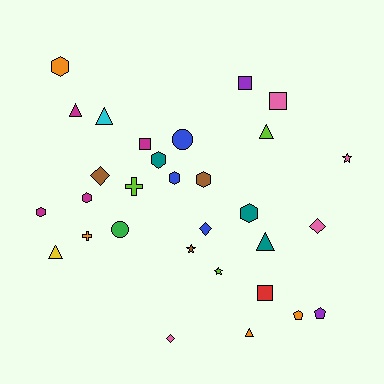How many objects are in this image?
There are 30 objects.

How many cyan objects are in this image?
There is 1 cyan object.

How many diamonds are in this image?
There are 4 diamonds.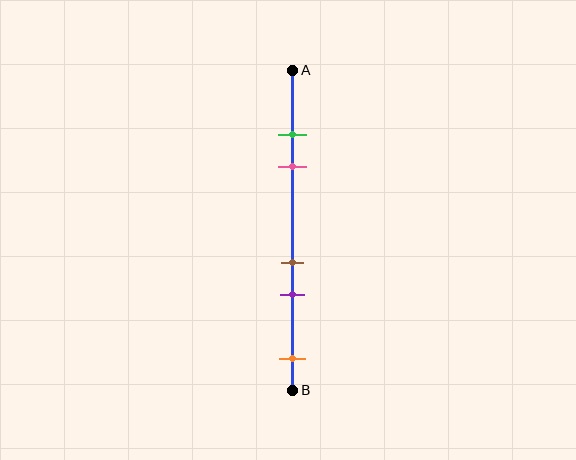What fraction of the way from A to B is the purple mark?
The purple mark is approximately 70% (0.7) of the way from A to B.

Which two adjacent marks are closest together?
The green and pink marks are the closest adjacent pair.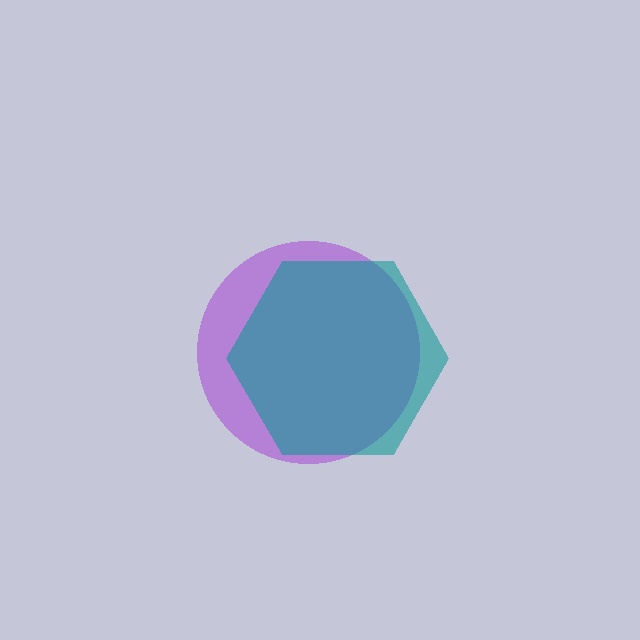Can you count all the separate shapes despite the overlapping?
Yes, there are 2 separate shapes.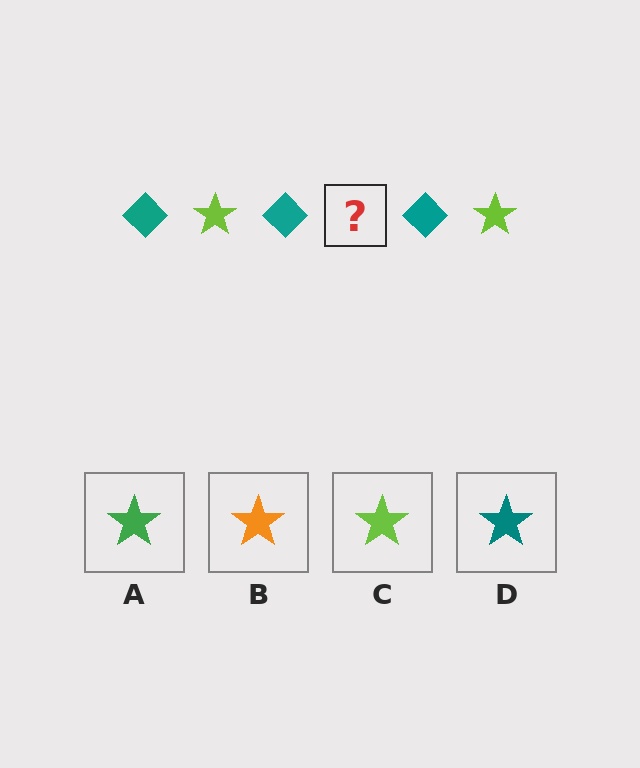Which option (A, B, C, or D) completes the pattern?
C.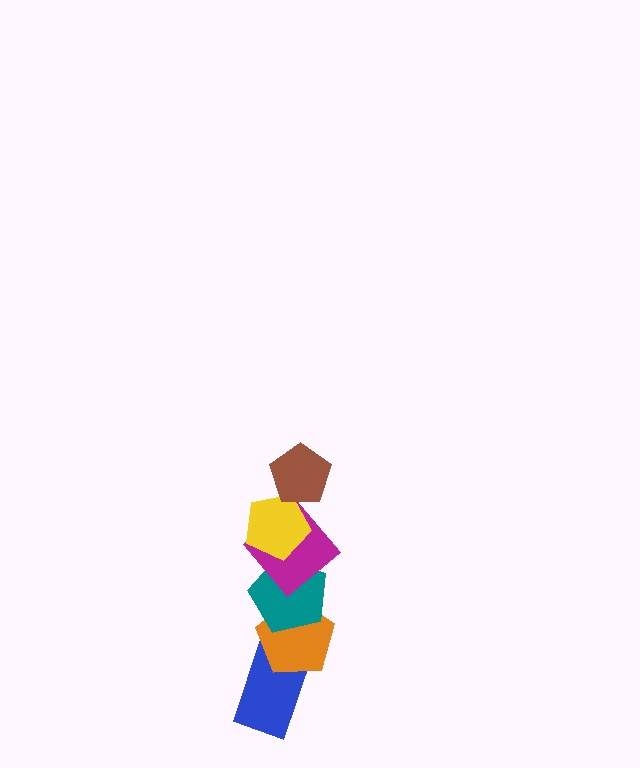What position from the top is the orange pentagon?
The orange pentagon is 5th from the top.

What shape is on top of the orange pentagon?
The teal pentagon is on top of the orange pentagon.